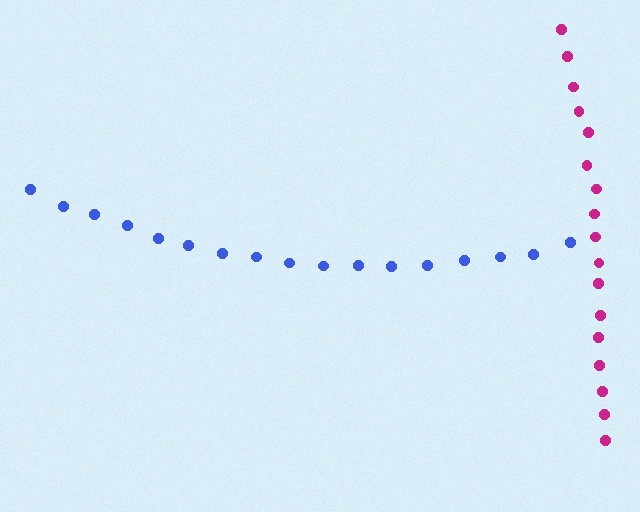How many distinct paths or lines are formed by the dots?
There are 2 distinct paths.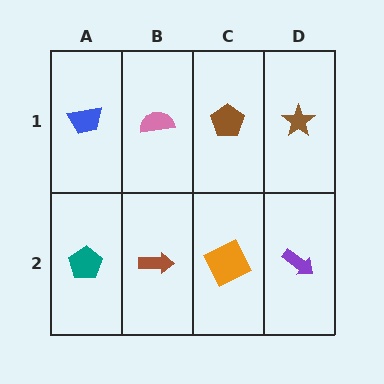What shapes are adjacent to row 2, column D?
A brown star (row 1, column D), an orange square (row 2, column C).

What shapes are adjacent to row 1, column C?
An orange square (row 2, column C), a pink semicircle (row 1, column B), a brown star (row 1, column D).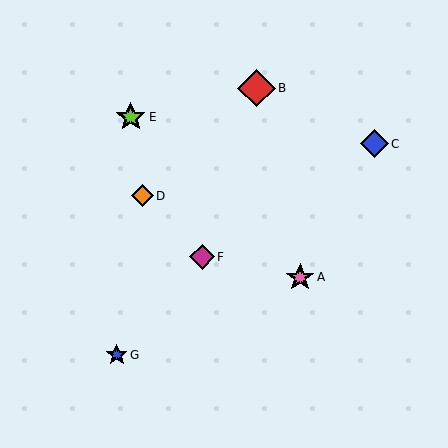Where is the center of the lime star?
The center of the lime star is at (131, 117).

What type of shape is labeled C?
Shape C is a blue diamond.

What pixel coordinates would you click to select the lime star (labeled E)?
Click at (131, 117) to select the lime star E.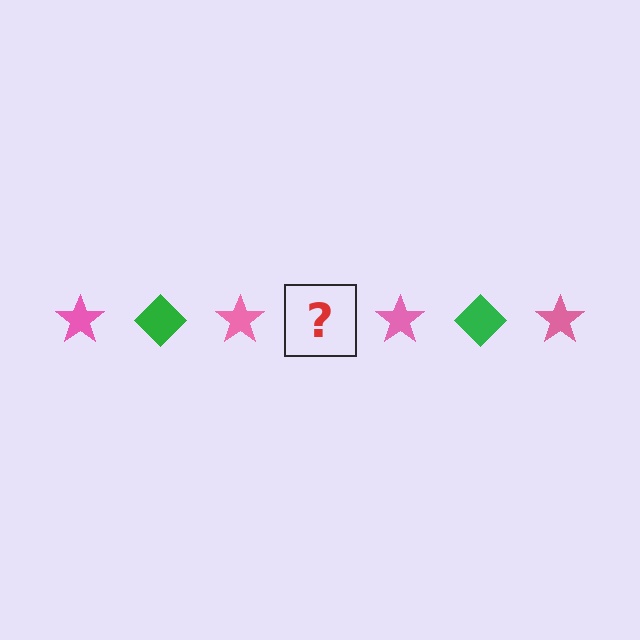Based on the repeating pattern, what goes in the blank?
The blank should be a green diamond.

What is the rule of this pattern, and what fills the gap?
The rule is that the pattern alternates between pink star and green diamond. The gap should be filled with a green diamond.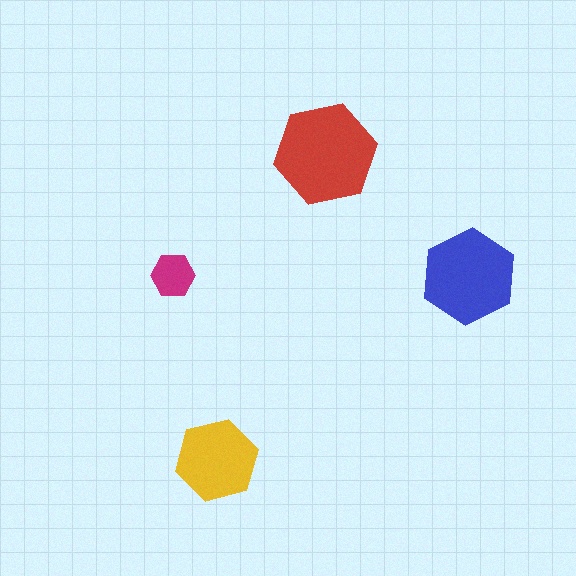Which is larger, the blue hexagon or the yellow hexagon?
The blue one.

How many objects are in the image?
There are 4 objects in the image.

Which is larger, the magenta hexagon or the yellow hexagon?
The yellow one.